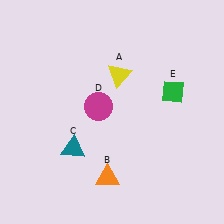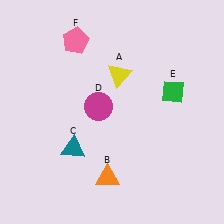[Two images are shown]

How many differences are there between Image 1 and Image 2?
There is 1 difference between the two images.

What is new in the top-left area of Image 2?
A pink pentagon (F) was added in the top-left area of Image 2.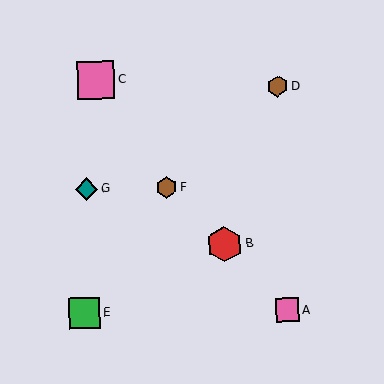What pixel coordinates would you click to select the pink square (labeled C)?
Click at (96, 80) to select the pink square C.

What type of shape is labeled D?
Shape D is a brown hexagon.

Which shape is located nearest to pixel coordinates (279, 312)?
The pink square (labeled A) at (287, 310) is nearest to that location.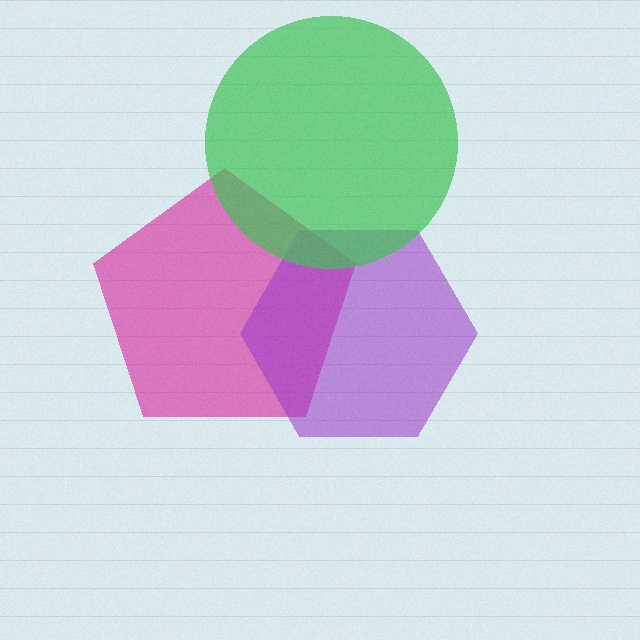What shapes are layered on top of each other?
The layered shapes are: a magenta pentagon, a purple hexagon, a green circle.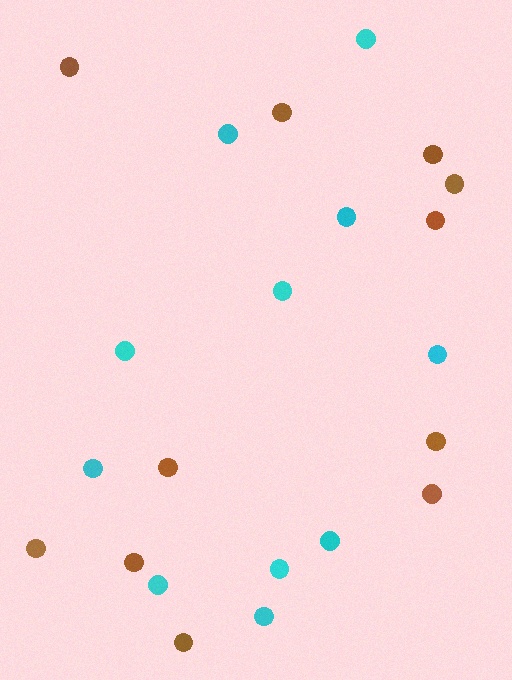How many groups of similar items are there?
There are 2 groups: one group of brown circles (11) and one group of cyan circles (11).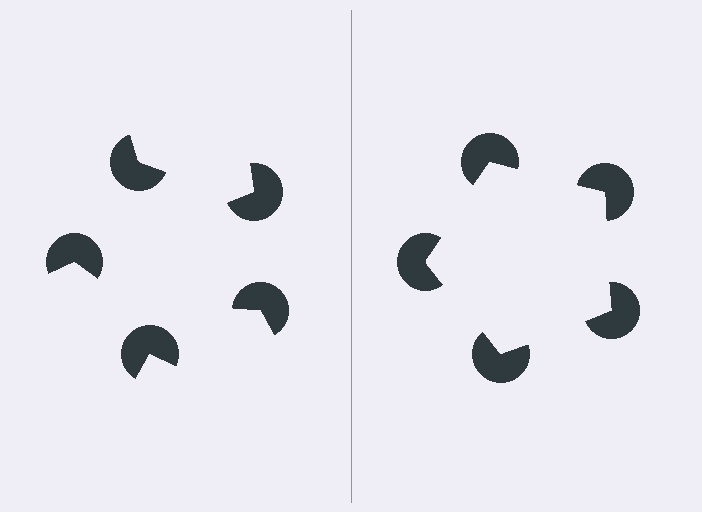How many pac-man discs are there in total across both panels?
10 — 5 on each side.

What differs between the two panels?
The pac-man discs are positioned identically on both sides; only the wedge orientations differ. On the right they align to a pentagon; on the left they are misaligned.